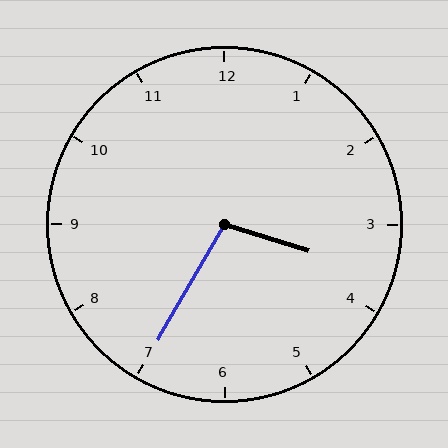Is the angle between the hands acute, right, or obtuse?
It is obtuse.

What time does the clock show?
3:35.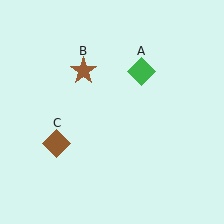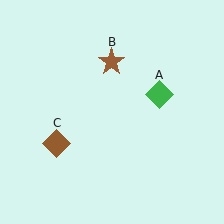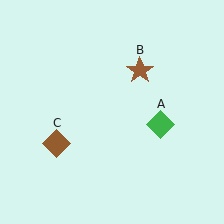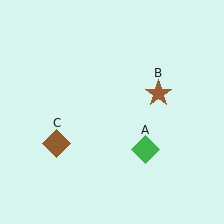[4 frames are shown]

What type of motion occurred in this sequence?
The green diamond (object A), brown star (object B) rotated clockwise around the center of the scene.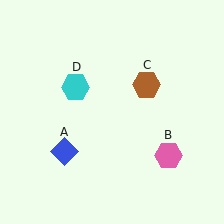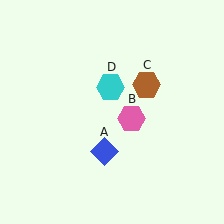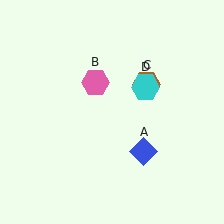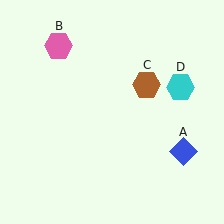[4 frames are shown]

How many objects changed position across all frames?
3 objects changed position: blue diamond (object A), pink hexagon (object B), cyan hexagon (object D).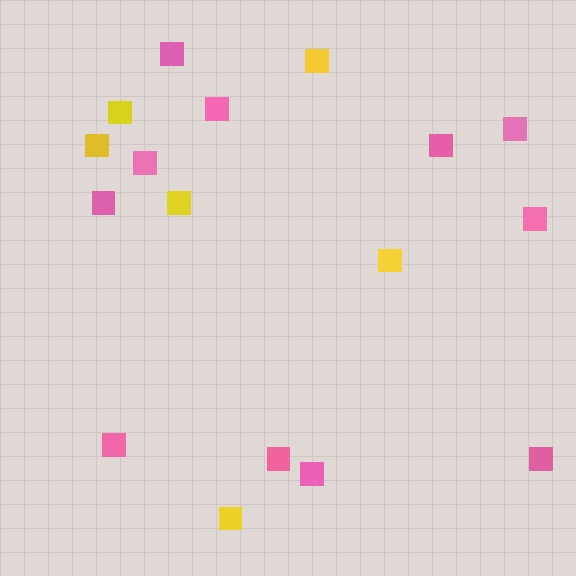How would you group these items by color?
There are 2 groups: one group of pink squares (11) and one group of yellow squares (6).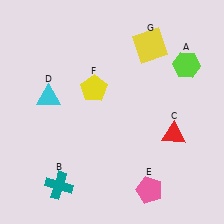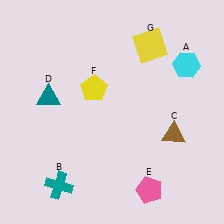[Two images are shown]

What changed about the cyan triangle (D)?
In Image 1, D is cyan. In Image 2, it changed to teal.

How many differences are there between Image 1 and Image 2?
There are 3 differences between the two images.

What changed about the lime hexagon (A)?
In Image 1, A is lime. In Image 2, it changed to cyan.